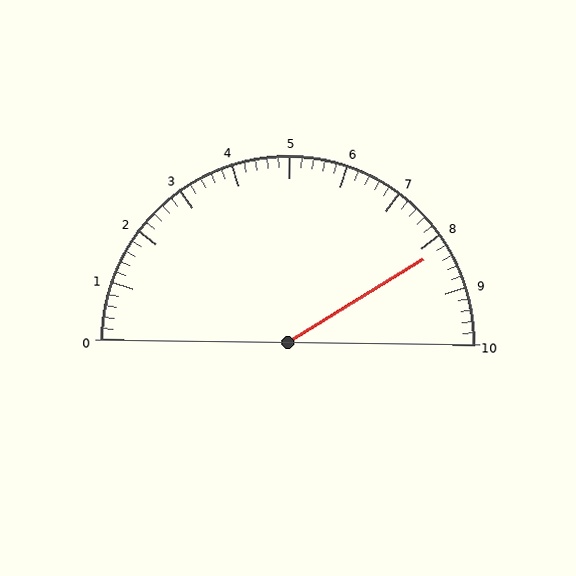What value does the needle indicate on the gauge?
The needle indicates approximately 8.2.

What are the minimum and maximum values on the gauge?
The gauge ranges from 0 to 10.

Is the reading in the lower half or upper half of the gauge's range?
The reading is in the upper half of the range (0 to 10).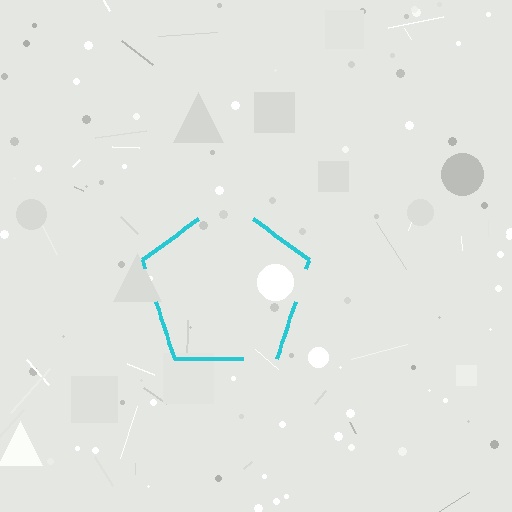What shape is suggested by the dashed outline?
The dashed outline suggests a pentagon.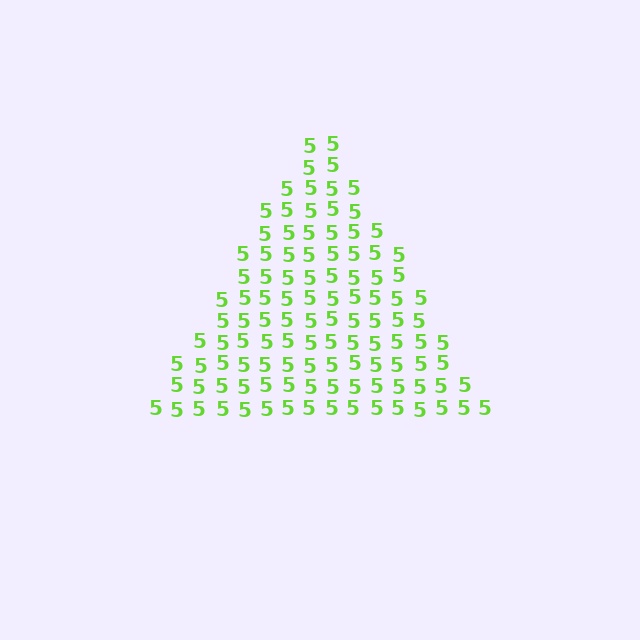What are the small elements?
The small elements are digit 5's.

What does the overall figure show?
The overall figure shows a triangle.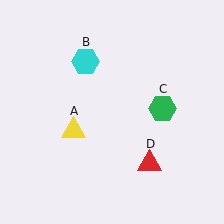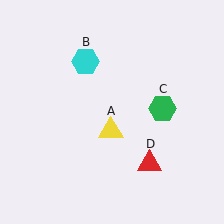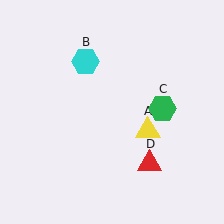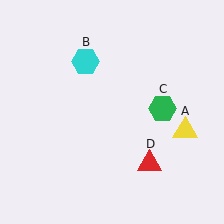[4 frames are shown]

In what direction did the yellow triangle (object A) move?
The yellow triangle (object A) moved right.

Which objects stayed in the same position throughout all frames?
Cyan hexagon (object B) and green hexagon (object C) and red triangle (object D) remained stationary.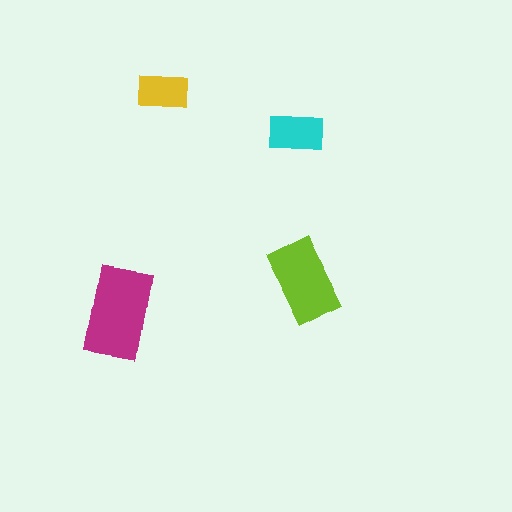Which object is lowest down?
The magenta rectangle is bottommost.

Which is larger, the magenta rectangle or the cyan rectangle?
The magenta one.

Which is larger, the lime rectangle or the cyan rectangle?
The lime one.